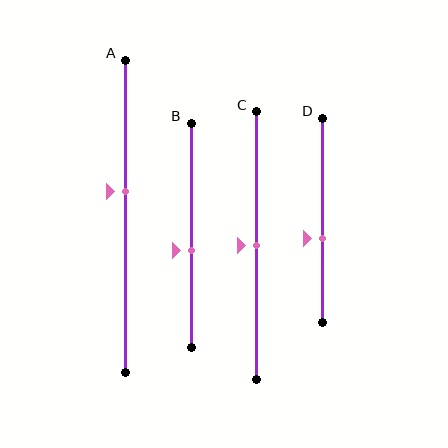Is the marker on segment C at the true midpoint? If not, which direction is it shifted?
Yes, the marker on segment C is at the true midpoint.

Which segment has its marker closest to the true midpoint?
Segment C has its marker closest to the true midpoint.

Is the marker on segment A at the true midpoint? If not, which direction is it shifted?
No, the marker on segment A is shifted upward by about 8% of the segment length.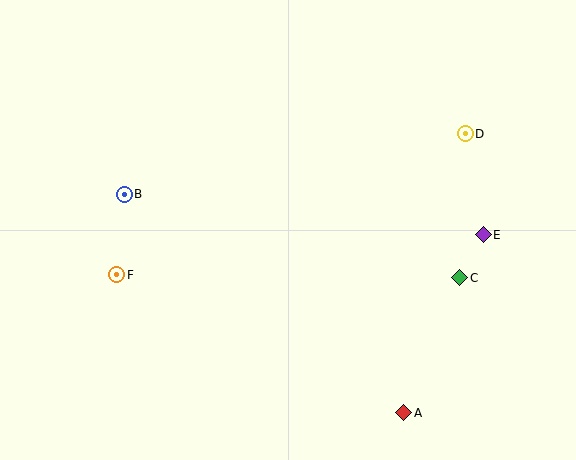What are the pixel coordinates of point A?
Point A is at (404, 413).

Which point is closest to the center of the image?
Point B at (124, 194) is closest to the center.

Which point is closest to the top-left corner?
Point B is closest to the top-left corner.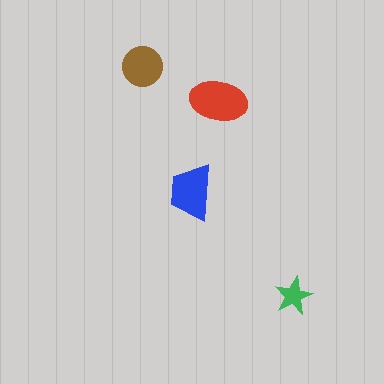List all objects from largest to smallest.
The red ellipse, the blue trapezoid, the brown circle, the green star.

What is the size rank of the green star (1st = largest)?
4th.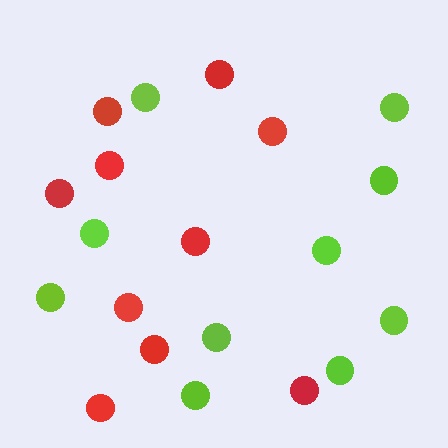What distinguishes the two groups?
There are 2 groups: one group of lime circles (10) and one group of red circles (10).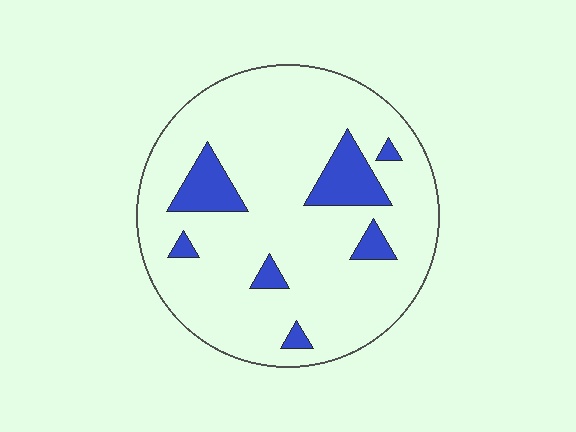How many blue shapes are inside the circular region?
7.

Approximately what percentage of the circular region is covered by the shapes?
Approximately 15%.